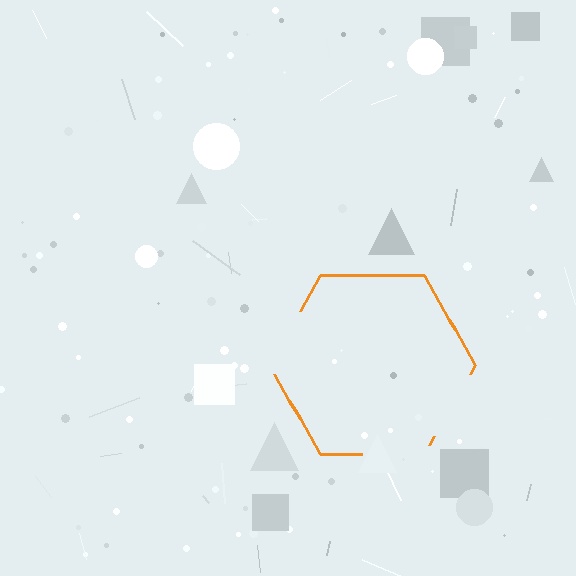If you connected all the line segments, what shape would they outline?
They would outline a hexagon.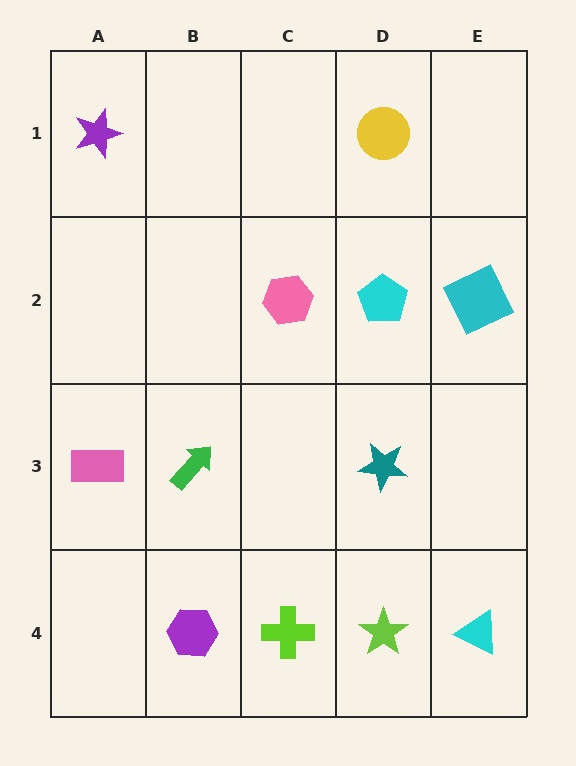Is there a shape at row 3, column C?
No, that cell is empty.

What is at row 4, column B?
A purple hexagon.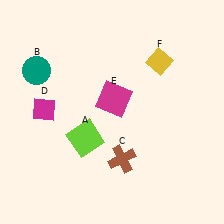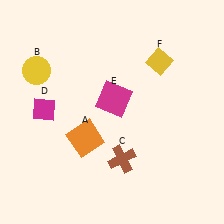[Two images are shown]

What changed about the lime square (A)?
In Image 1, A is lime. In Image 2, it changed to orange.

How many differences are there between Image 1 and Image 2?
There are 2 differences between the two images.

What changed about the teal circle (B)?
In Image 1, B is teal. In Image 2, it changed to yellow.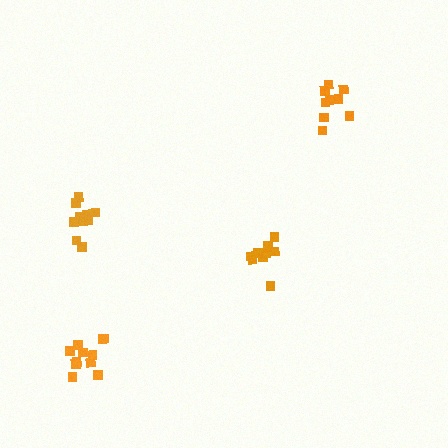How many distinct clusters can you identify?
There are 4 distinct clusters.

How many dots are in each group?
Group 1: 10 dots, Group 2: 10 dots, Group 3: 12 dots, Group 4: 9 dots (41 total).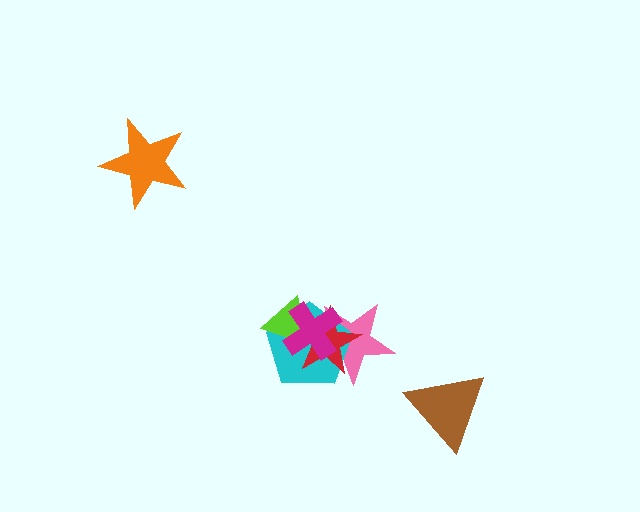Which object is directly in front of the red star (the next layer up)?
The lime triangle is directly in front of the red star.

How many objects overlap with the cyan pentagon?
4 objects overlap with the cyan pentagon.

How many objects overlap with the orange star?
0 objects overlap with the orange star.